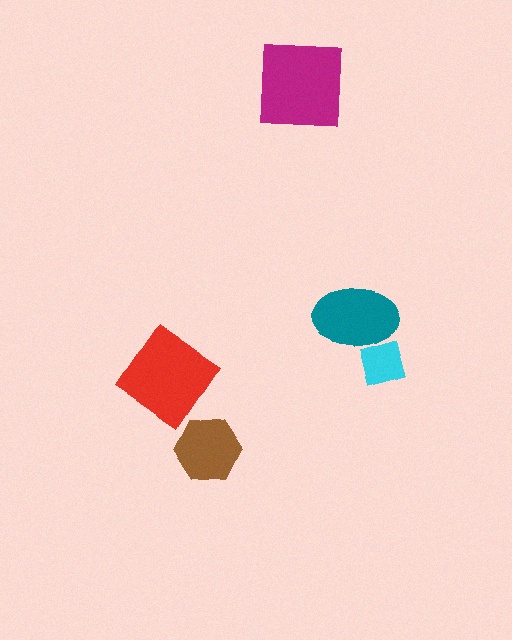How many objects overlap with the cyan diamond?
1 object overlaps with the cyan diamond.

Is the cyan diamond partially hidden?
No, no other shape covers it.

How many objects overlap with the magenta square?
0 objects overlap with the magenta square.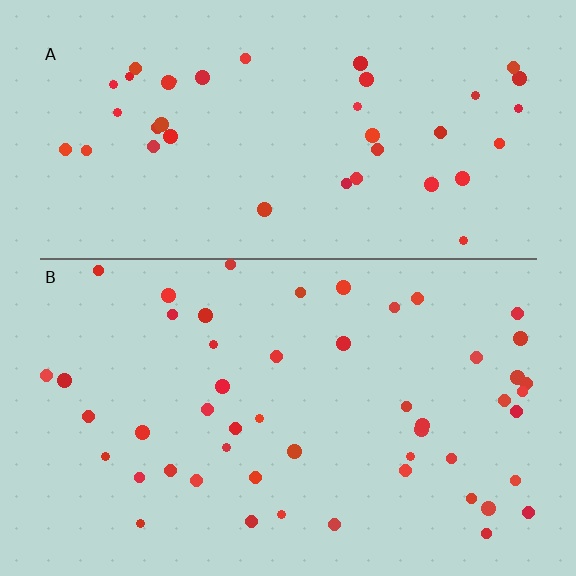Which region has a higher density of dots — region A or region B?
B (the bottom).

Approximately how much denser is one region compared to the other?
Approximately 1.3× — region B over region A.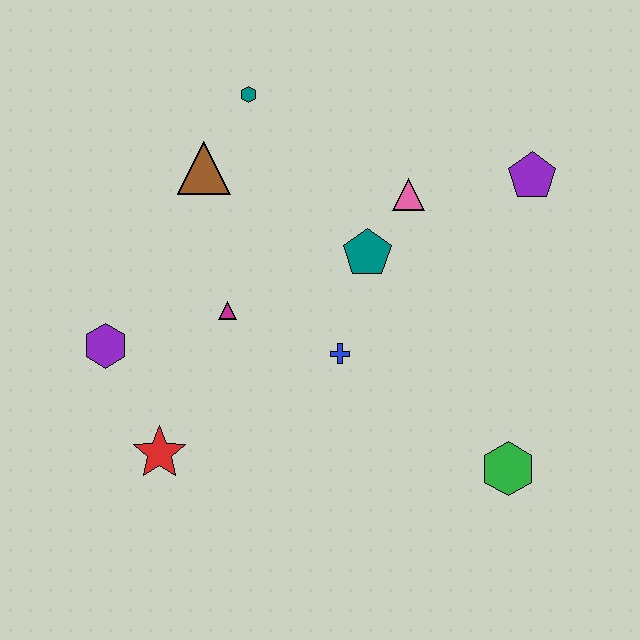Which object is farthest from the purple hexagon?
The purple pentagon is farthest from the purple hexagon.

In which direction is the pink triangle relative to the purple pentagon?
The pink triangle is to the left of the purple pentagon.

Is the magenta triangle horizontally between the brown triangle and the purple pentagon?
Yes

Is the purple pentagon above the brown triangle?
No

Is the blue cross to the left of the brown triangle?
No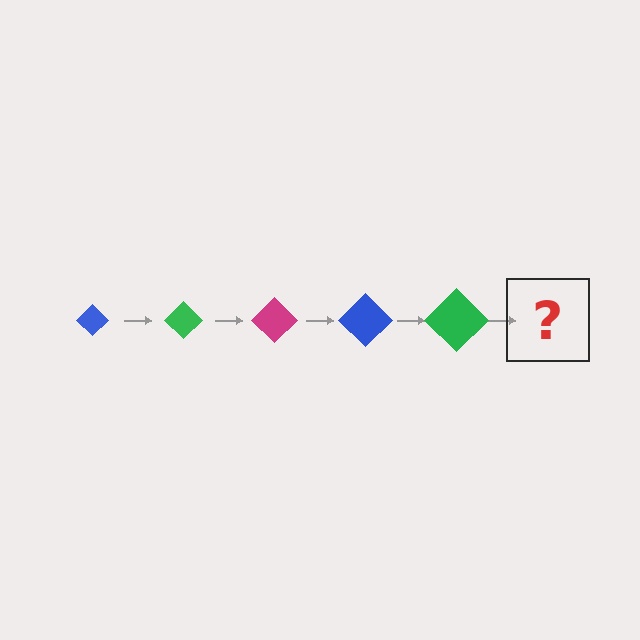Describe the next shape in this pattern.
It should be a magenta diamond, larger than the previous one.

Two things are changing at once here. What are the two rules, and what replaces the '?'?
The two rules are that the diamond grows larger each step and the color cycles through blue, green, and magenta. The '?' should be a magenta diamond, larger than the previous one.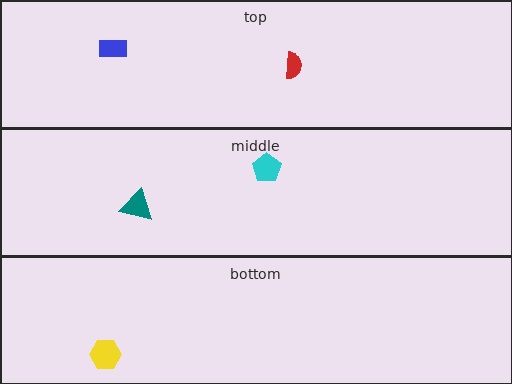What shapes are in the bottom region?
The yellow hexagon.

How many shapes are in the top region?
2.